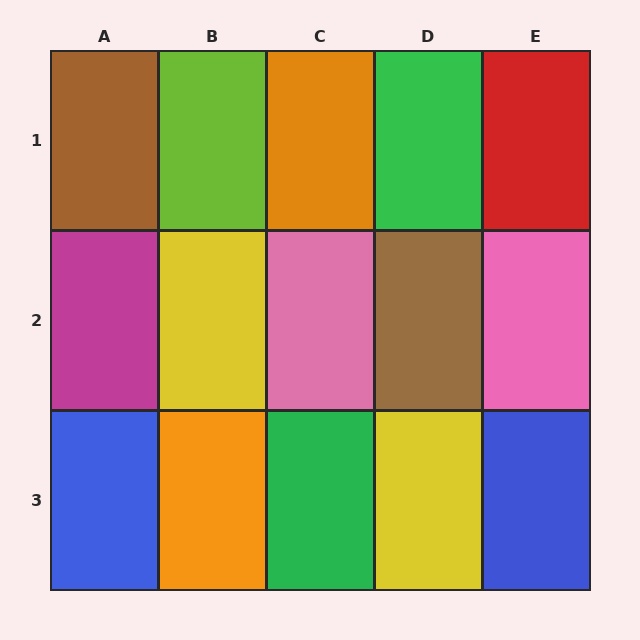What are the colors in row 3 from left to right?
Blue, orange, green, yellow, blue.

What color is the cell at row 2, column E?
Pink.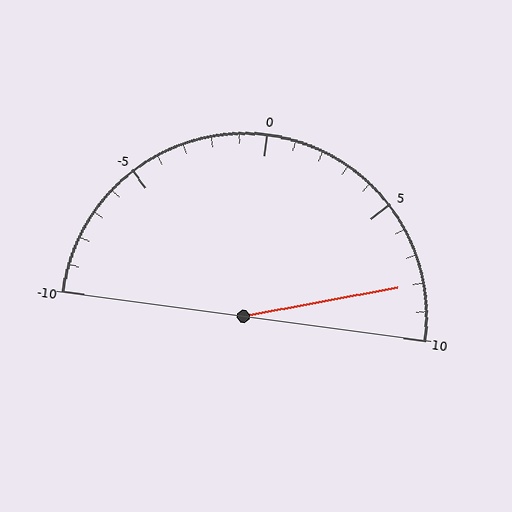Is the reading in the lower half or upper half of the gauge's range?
The reading is in the upper half of the range (-10 to 10).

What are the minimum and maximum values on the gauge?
The gauge ranges from -10 to 10.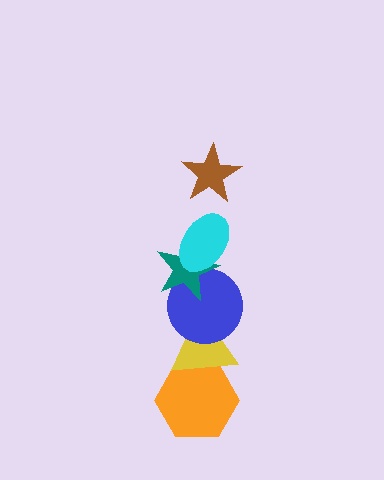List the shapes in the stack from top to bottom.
From top to bottom: the brown star, the cyan ellipse, the teal star, the blue circle, the yellow triangle, the orange hexagon.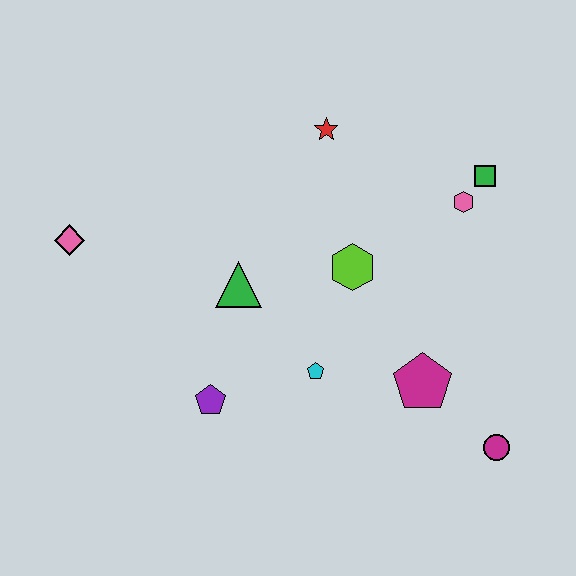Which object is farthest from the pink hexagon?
The pink diamond is farthest from the pink hexagon.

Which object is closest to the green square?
The pink hexagon is closest to the green square.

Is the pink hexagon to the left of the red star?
No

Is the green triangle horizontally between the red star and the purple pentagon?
Yes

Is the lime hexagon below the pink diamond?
Yes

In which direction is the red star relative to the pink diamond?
The red star is to the right of the pink diamond.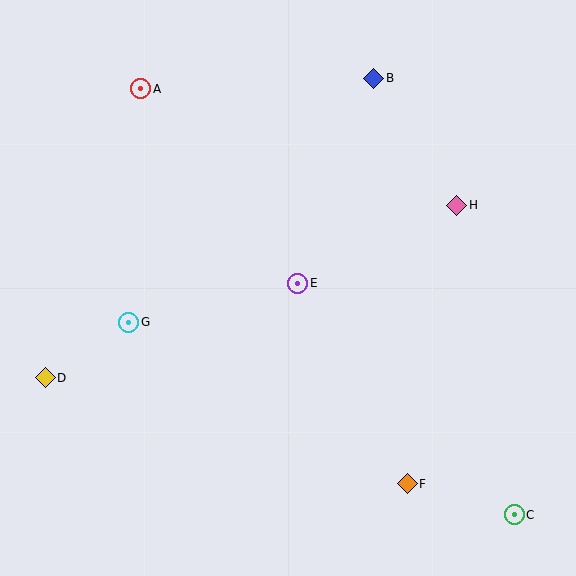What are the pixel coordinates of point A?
Point A is at (141, 89).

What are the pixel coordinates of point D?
Point D is at (45, 378).